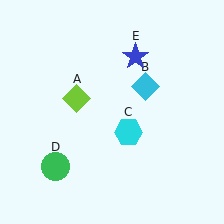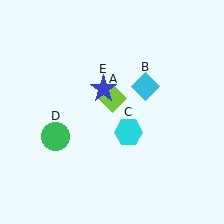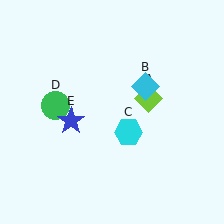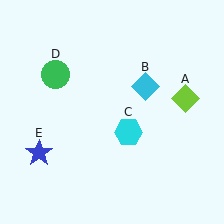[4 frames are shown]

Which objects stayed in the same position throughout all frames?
Cyan diamond (object B) and cyan hexagon (object C) remained stationary.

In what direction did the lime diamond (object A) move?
The lime diamond (object A) moved right.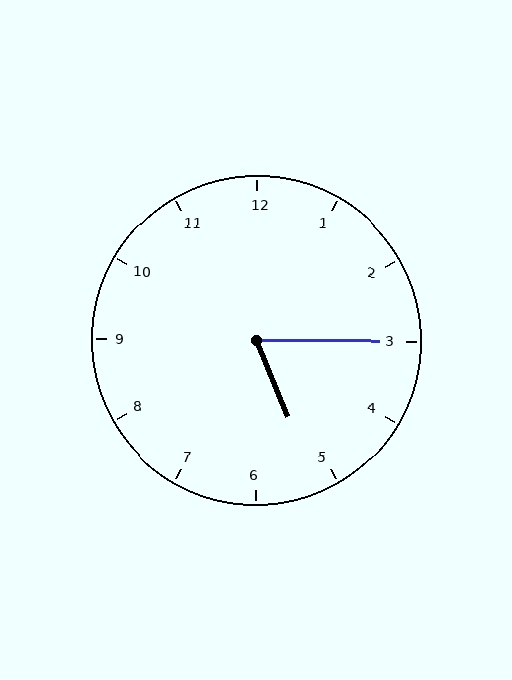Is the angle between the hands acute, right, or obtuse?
It is acute.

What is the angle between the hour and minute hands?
Approximately 68 degrees.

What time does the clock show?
5:15.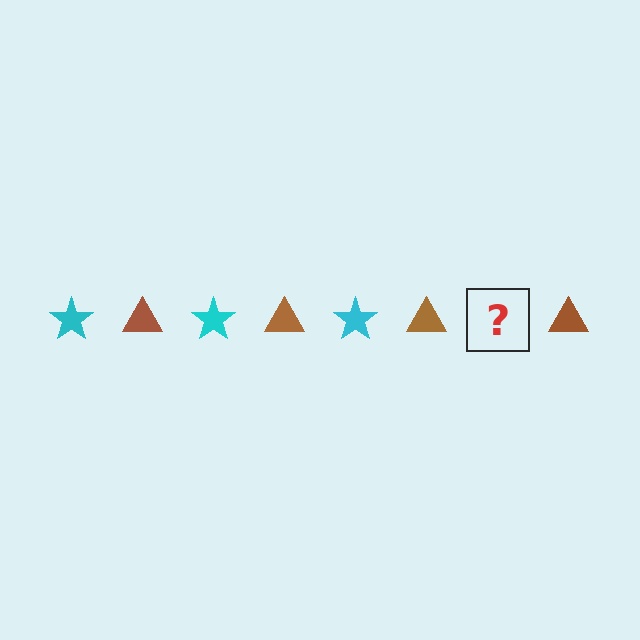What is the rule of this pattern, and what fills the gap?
The rule is that the pattern alternates between cyan star and brown triangle. The gap should be filled with a cyan star.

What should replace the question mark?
The question mark should be replaced with a cyan star.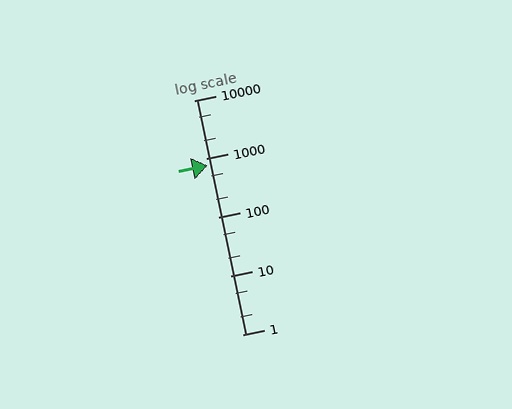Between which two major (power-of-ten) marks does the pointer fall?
The pointer is between 100 and 1000.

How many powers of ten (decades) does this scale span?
The scale spans 4 decades, from 1 to 10000.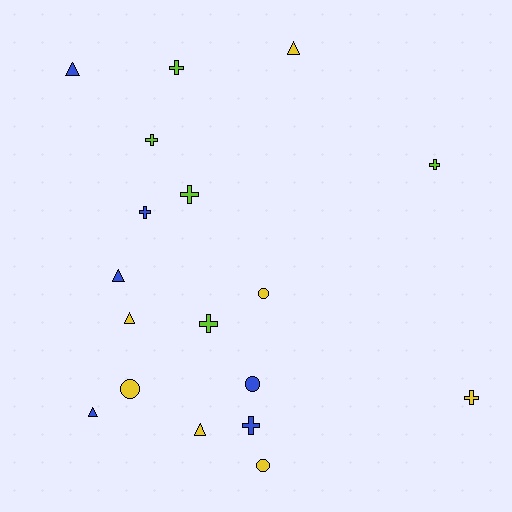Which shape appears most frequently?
Cross, with 8 objects.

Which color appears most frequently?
Yellow, with 7 objects.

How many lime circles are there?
There are no lime circles.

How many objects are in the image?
There are 18 objects.